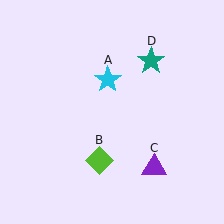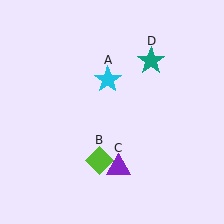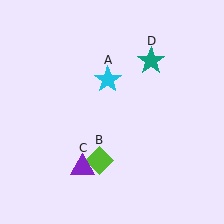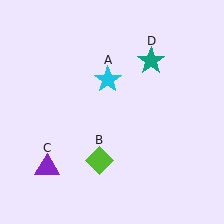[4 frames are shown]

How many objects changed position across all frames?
1 object changed position: purple triangle (object C).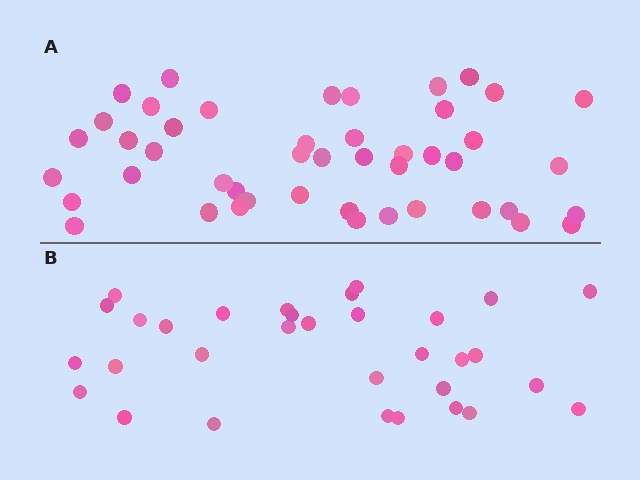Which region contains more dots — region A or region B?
Region A (the top region) has more dots.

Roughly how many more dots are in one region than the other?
Region A has approximately 15 more dots than region B.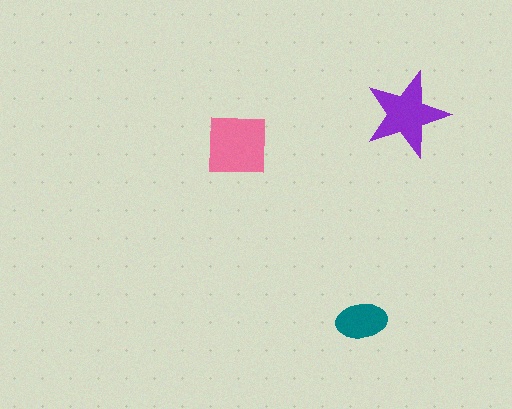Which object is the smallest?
The teal ellipse.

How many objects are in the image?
There are 3 objects in the image.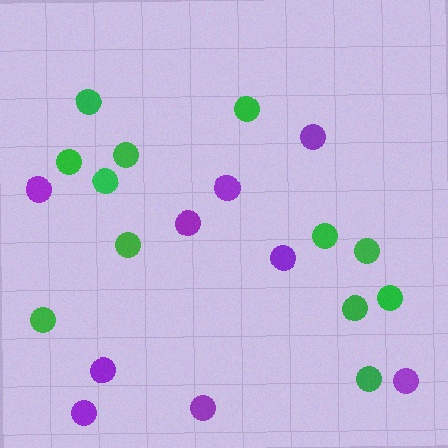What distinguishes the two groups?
There are 2 groups: one group of green circles (12) and one group of purple circles (9).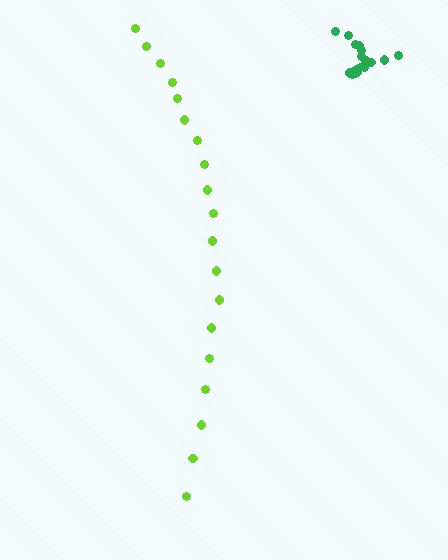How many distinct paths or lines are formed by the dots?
There are 2 distinct paths.